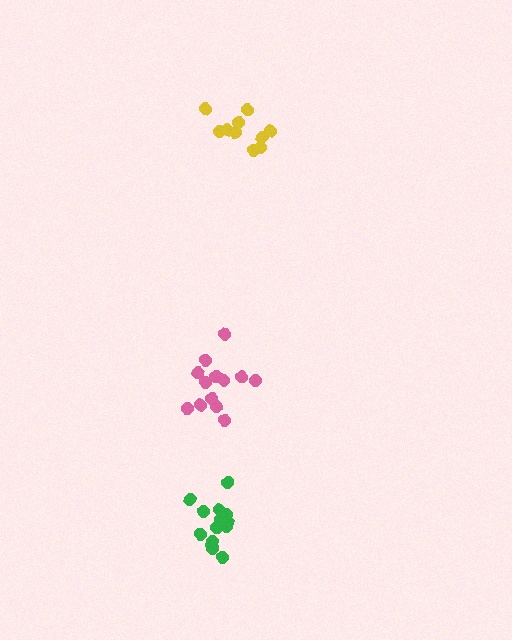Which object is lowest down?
The green cluster is bottommost.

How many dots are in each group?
Group 1: 10 dots, Group 2: 13 dots, Group 3: 14 dots (37 total).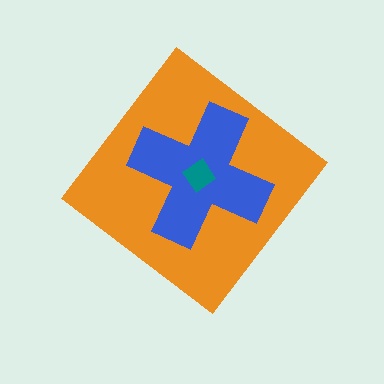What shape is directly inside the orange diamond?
The blue cross.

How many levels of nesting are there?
3.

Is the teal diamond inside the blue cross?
Yes.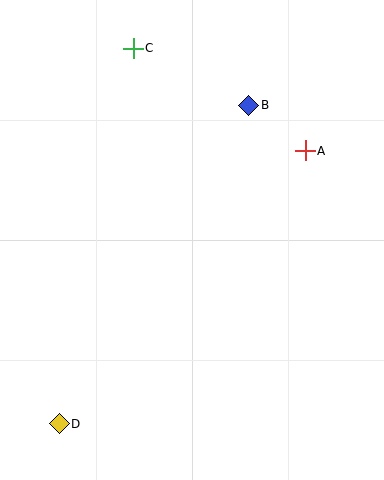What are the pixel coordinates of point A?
Point A is at (305, 151).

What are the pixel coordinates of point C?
Point C is at (133, 48).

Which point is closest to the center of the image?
Point A at (305, 151) is closest to the center.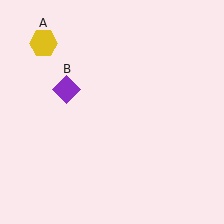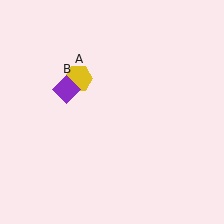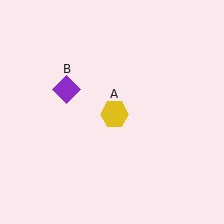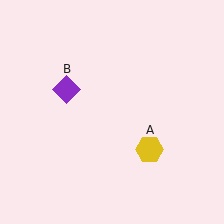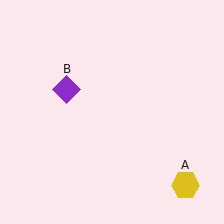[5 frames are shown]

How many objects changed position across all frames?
1 object changed position: yellow hexagon (object A).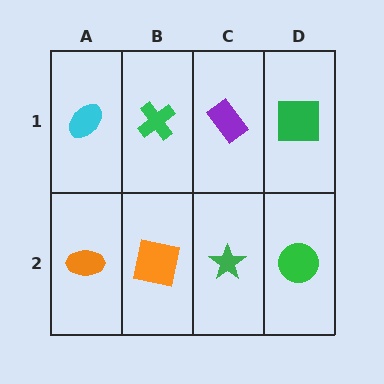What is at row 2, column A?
An orange ellipse.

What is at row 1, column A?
A cyan ellipse.